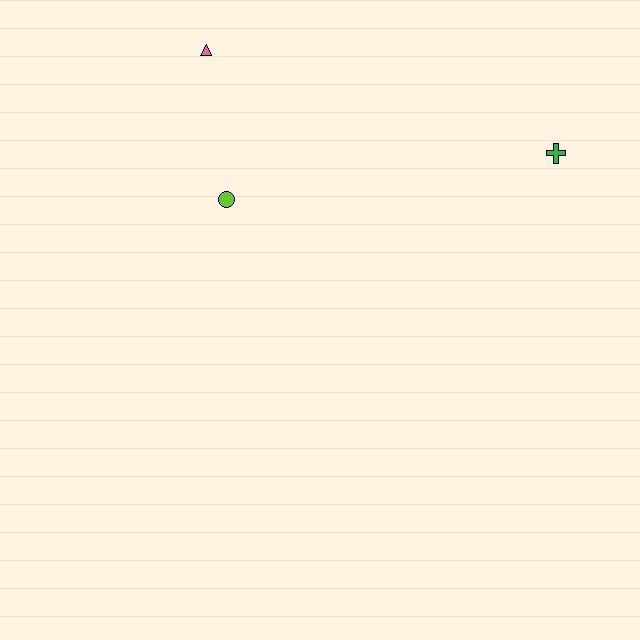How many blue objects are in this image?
There are no blue objects.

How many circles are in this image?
There is 1 circle.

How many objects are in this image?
There are 3 objects.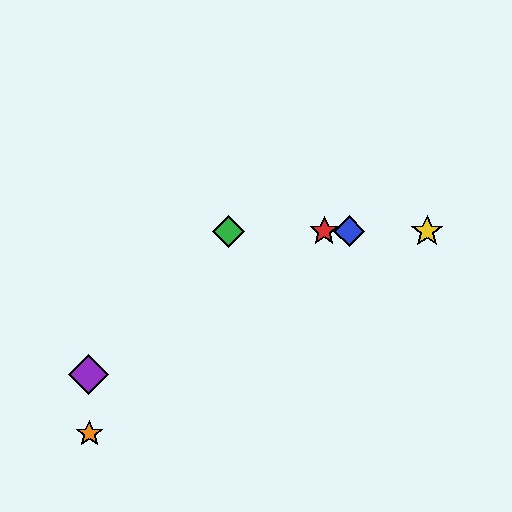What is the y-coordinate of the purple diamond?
The purple diamond is at y≈374.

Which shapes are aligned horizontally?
The red star, the blue diamond, the green diamond, the yellow star are aligned horizontally.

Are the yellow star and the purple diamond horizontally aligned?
No, the yellow star is at y≈231 and the purple diamond is at y≈374.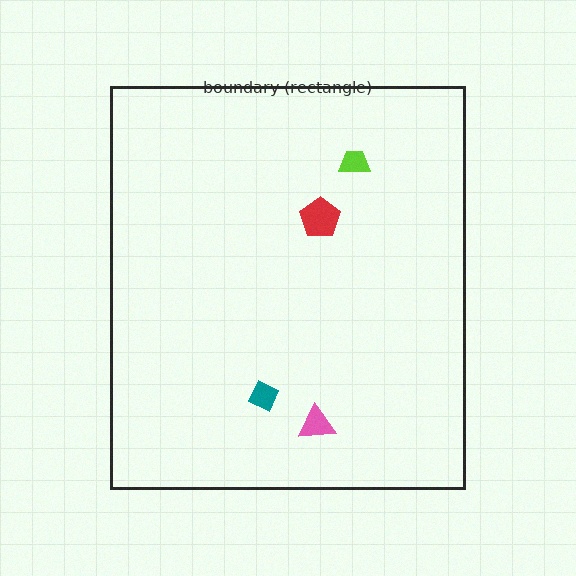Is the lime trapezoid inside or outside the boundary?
Inside.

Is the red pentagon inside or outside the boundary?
Inside.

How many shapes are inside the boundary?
4 inside, 0 outside.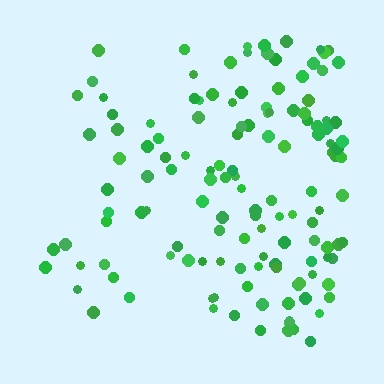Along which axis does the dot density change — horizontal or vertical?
Horizontal.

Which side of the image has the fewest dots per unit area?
The left.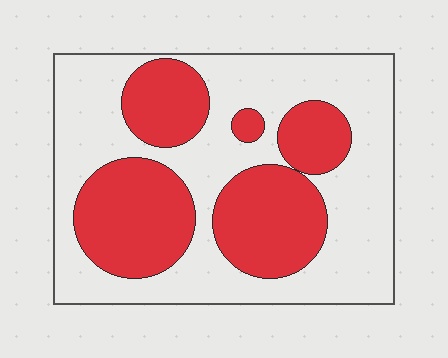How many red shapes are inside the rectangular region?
5.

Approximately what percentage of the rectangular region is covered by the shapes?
Approximately 40%.